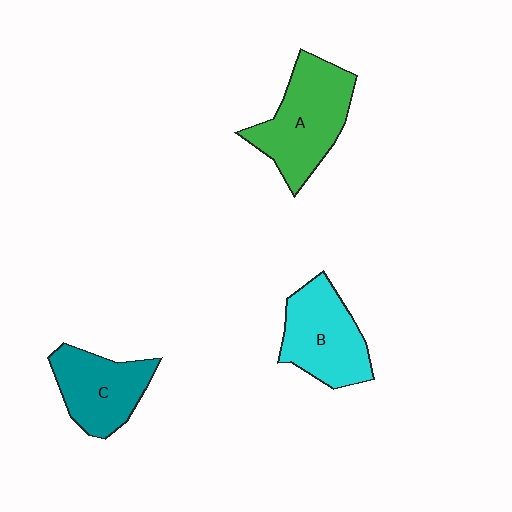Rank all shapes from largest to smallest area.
From largest to smallest: A (green), B (cyan), C (teal).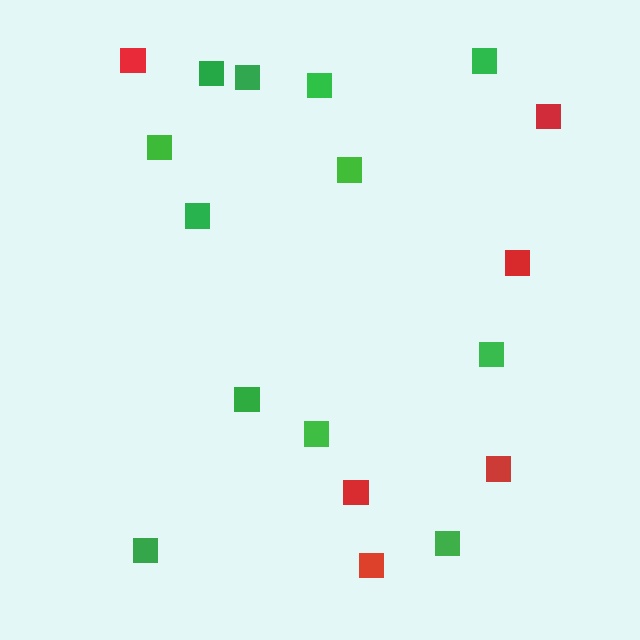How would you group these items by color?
There are 2 groups: one group of green squares (12) and one group of red squares (6).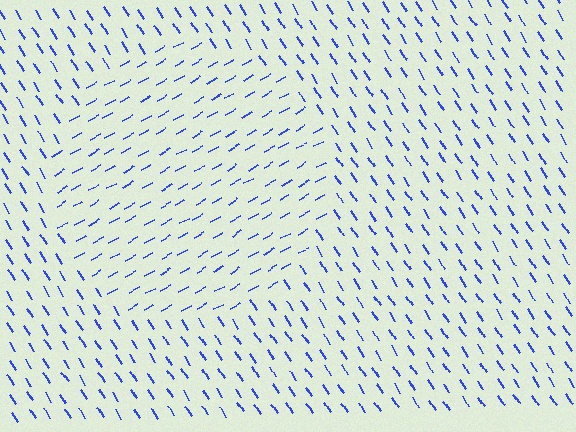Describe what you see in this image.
The image is filled with small blue line segments. A circle region in the image has lines oriented differently from the surrounding lines, creating a visible texture boundary.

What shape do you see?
I see a circle.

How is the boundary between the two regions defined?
The boundary is defined purely by a change in line orientation (approximately 86 degrees difference). All lines are the same color and thickness.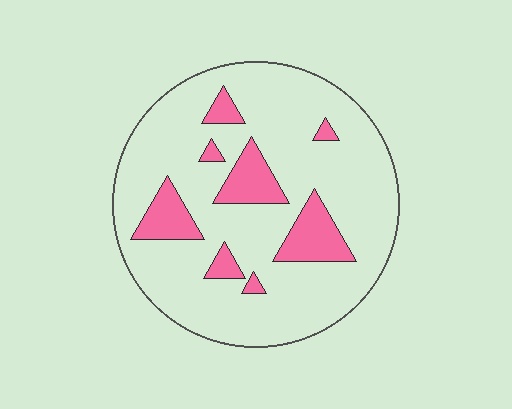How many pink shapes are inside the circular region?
8.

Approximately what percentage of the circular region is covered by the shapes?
Approximately 15%.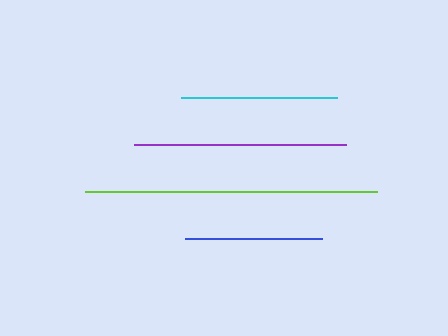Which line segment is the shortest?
The blue line is the shortest at approximately 137 pixels.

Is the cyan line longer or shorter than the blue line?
The cyan line is longer than the blue line.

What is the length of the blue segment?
The blue segment is approximately 137 pixels long.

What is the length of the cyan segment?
The cyan segment is approximately 155 pixels long.